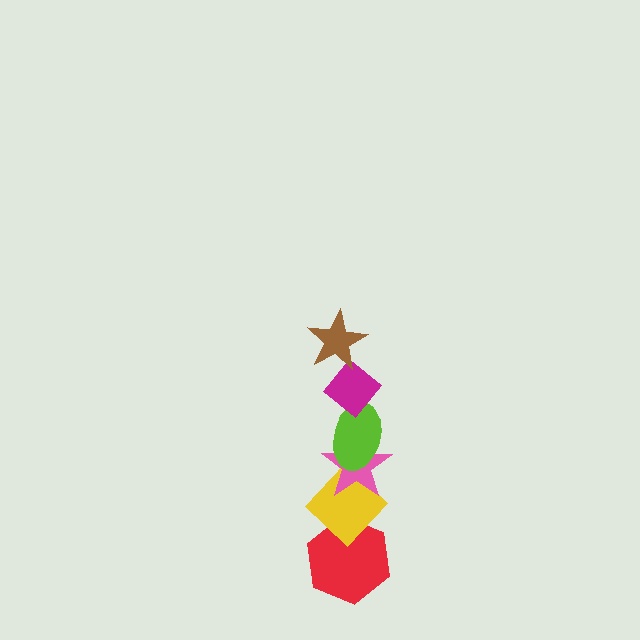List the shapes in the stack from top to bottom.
From top to bottom: the brown star, the magenta diamond, the lime ellipse, the pink star, the yellow diamond, the red hexagon.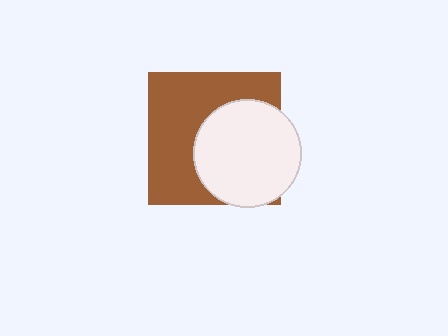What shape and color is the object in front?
The object in front is a white circle.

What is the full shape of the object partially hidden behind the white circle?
The partially hidden object is a brown square.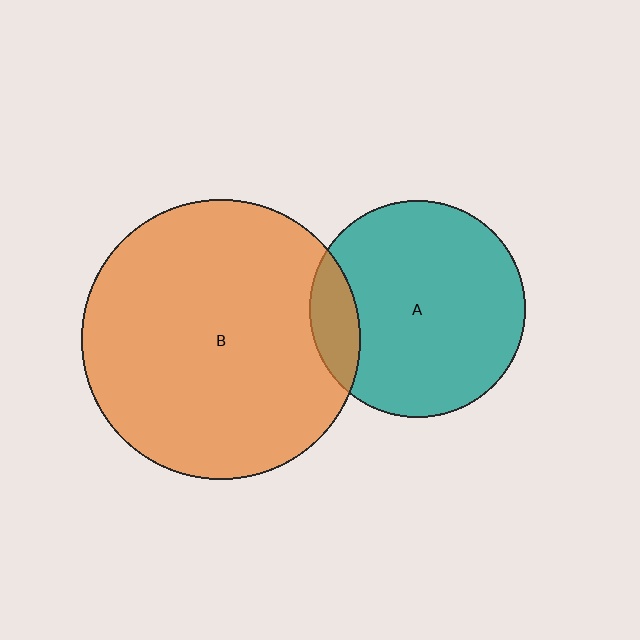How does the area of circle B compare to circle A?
Approximately 1.7 times.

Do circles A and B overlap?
Yes.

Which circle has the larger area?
Circle B (orange).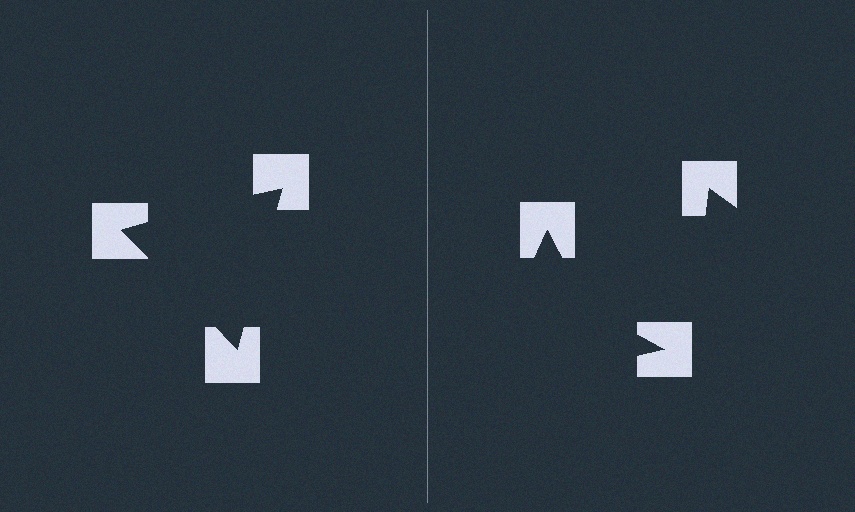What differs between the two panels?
The notched squares are positioned identically on both sides; only the wedge orientations differ. On the left they align to a triangle; on the right they are misaligned.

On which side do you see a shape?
An illusory triangle appears on the left side. On the right side the wedge cuts are rotated, so no coherent shape forms.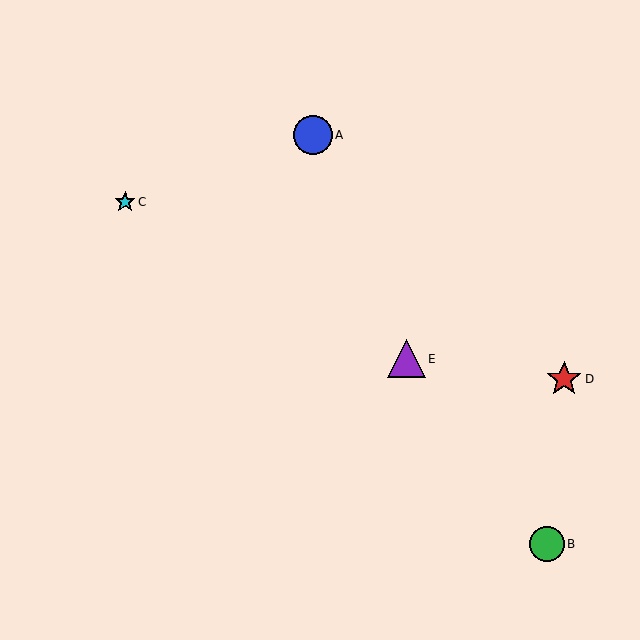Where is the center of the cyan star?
The center of the cyan star is at (125, 202).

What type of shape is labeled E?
Shape E is a purple triangle.